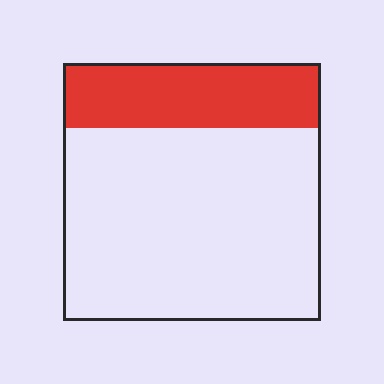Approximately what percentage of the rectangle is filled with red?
Approximately 25%.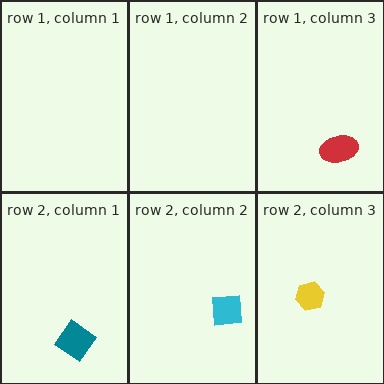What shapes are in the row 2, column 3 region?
The yellow hexagon.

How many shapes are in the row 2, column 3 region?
1.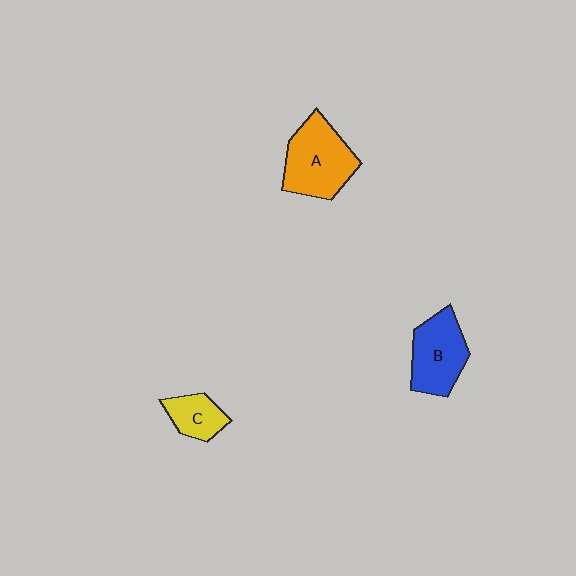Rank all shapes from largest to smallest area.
From largest to smallest: A (orange), B (blue), C (yellow).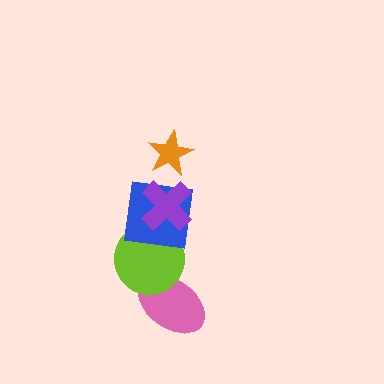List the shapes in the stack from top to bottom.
From top to bottom: the orange star, the purple cross, the blue square, the lime circle, the pink ellipse.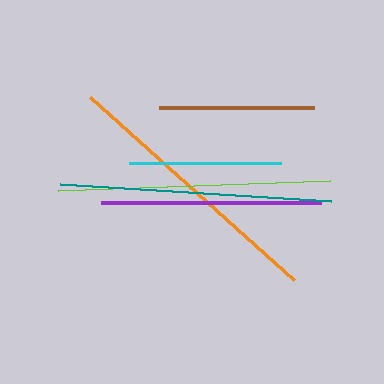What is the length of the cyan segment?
The cyan segment is approximately 152 pixels long.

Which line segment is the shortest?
The cyan line is the shortest at approximately 152 pixels.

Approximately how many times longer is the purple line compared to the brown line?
The purple line is approximately 1.4 times the length of the brown line.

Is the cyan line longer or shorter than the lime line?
The lime line is longer than the cyan line.